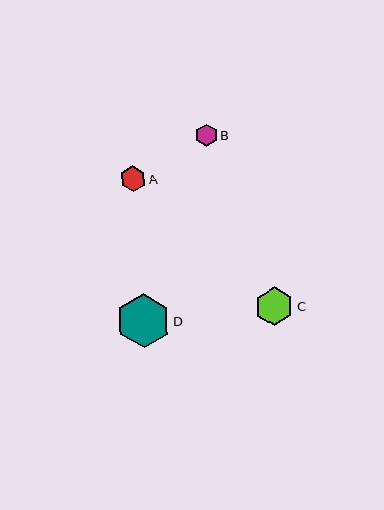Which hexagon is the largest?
Hexagon D is the largest with a size of approximately 54 pixels.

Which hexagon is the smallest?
Hexagon B is the smallest with a size of approximately 22 pixels.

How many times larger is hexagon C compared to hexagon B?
Hexagon C is approximately 1.8 times the size of hexagon B.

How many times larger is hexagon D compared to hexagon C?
Hexagon D is approximately 1.4 times the size of hexagon C.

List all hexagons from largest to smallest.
From largest to smallest: D, C, A, B.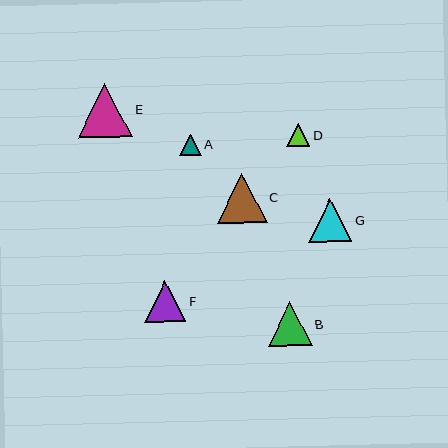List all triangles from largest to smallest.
From largest to smallest: E, C, B, G, F, D, A.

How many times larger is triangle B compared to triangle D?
Triangle B is approximately 1.9 times the size of triangle D.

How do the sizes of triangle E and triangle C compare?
Triangle E and triangle C are approximately the same size.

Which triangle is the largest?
Triangle E is the largest with a size of approximately 54 pixels.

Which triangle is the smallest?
Triangle A is the smallest with a size of approximately 21 pixels.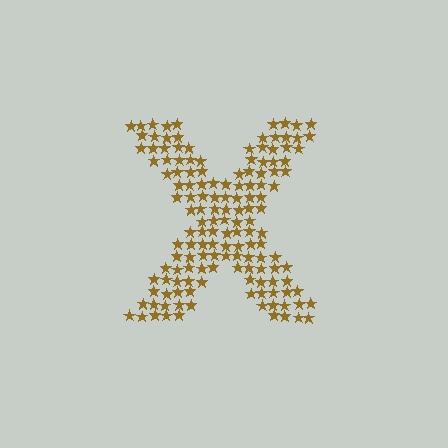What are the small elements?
The small elements are stars.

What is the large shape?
The large shape is the letter X.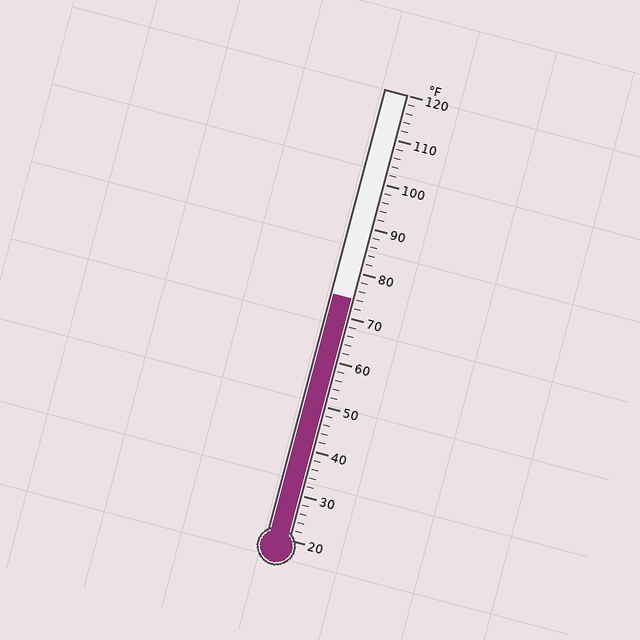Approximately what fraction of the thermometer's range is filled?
The thermometer is filled to approximately 55% of its range.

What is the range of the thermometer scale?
The thermometer scale ranges from 20°F to 120°F.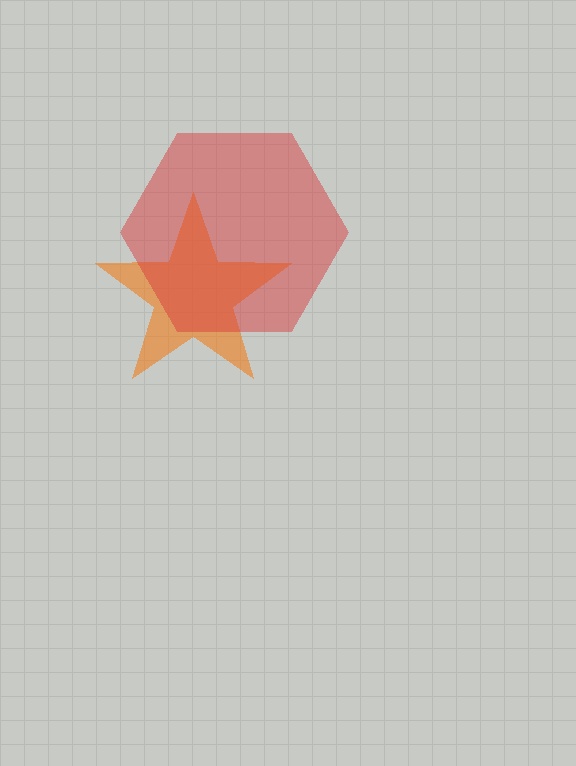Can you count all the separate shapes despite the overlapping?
Yes, there are 2 separate shapes.